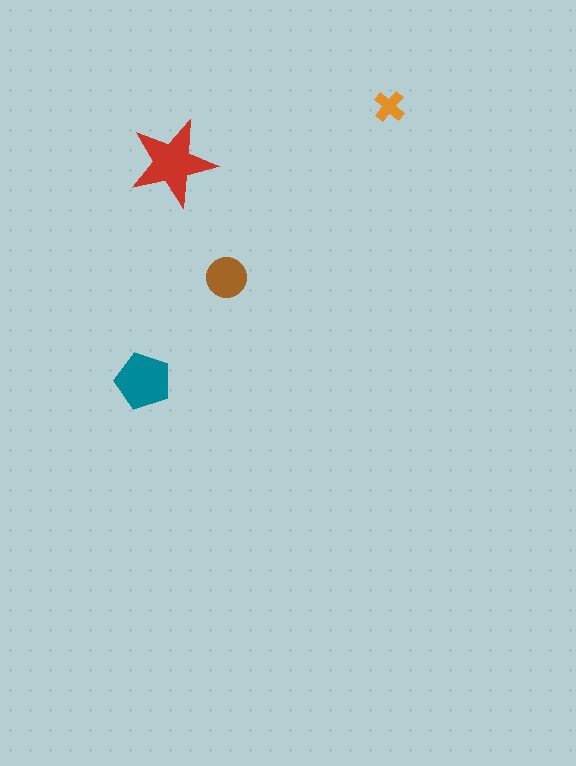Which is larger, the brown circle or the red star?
The red star.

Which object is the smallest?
The orange cross.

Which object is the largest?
The red star.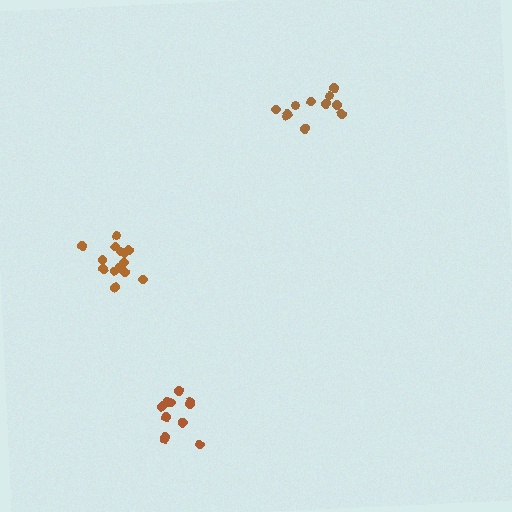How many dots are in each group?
Group 1: 11 dots, Group 2: 11 dots, Group 3: 14 dots (36 total).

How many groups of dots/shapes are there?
There are 3 groups.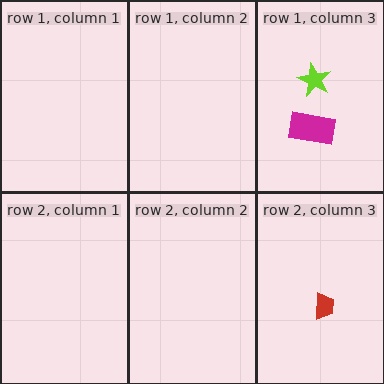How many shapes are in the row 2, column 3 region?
1.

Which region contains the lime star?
The row 1, column 3 region.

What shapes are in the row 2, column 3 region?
The red trapezoid.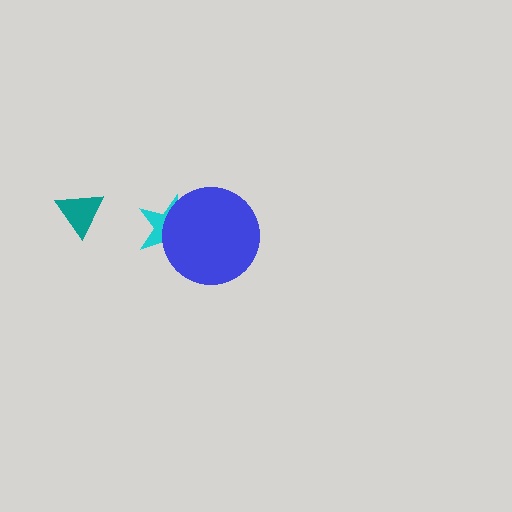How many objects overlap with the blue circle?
1 object overlaps with the blue circle.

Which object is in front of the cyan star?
The blue circle is in front of the cyan star.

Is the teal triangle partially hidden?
No, no other shape covers it.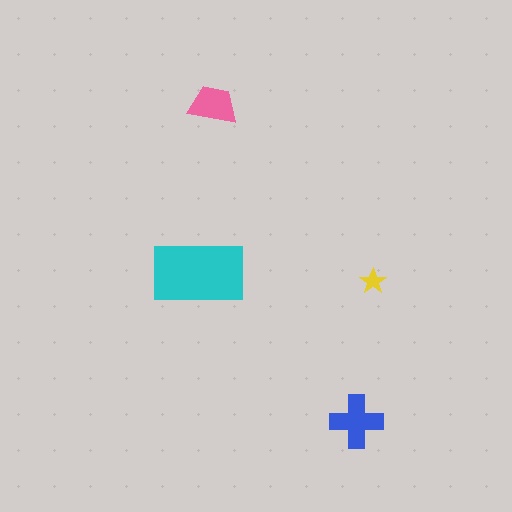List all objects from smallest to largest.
The yellow star, the pink trapezoid, the blue cross, the cyan rectangle.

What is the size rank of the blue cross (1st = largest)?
2nd.